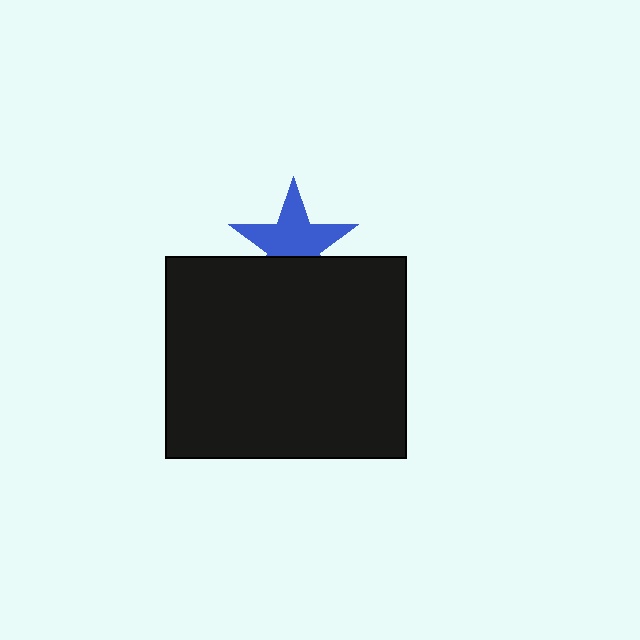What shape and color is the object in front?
The object in front is a black rectangle.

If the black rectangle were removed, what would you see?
You would see the complete blue star.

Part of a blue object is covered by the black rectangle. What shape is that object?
It is a star.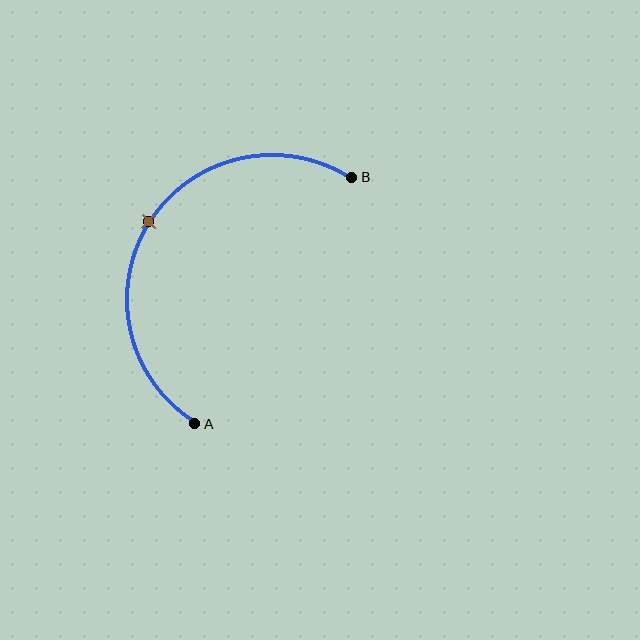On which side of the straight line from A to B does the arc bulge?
The arc bulges to the left of the straight line connecting A and B.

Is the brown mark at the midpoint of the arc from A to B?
Yes. The brown mark lies on the arc at equal arc-length from both A and B — it is the arc midpoint.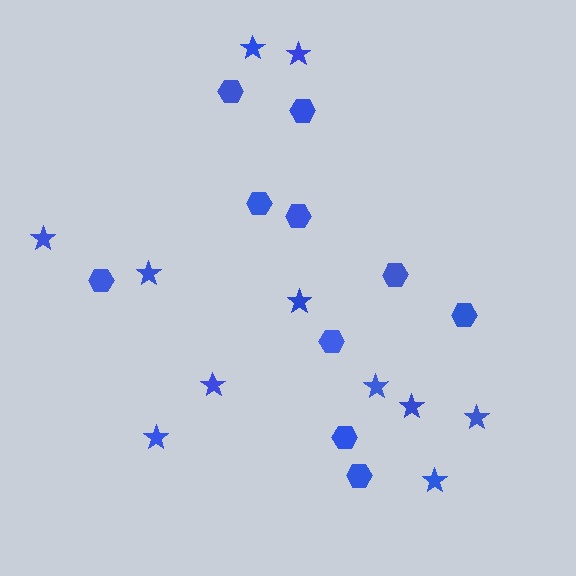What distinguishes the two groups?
There are 2 groups: one group of hexagons (10) and one group of stars (11).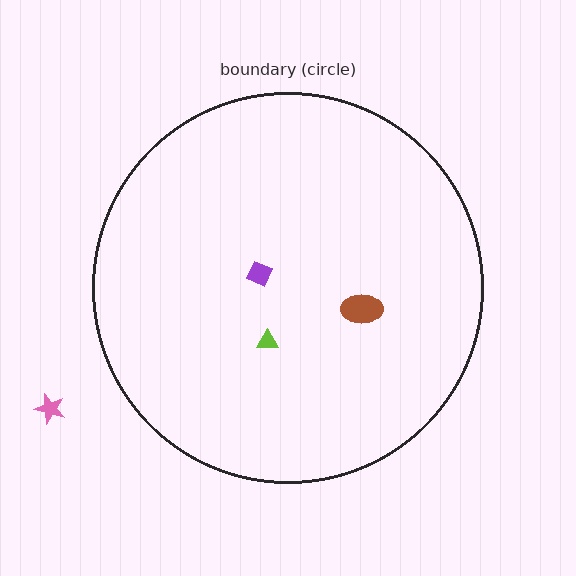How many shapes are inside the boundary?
3 inside, 1 outside.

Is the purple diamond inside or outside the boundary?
Inside.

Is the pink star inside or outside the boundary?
Outside.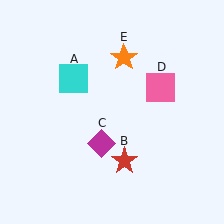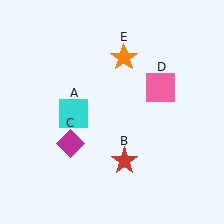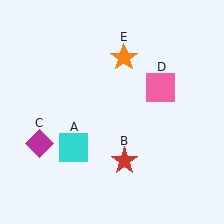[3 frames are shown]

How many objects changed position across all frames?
2 objects changed position: cyan square (object A), magenta diamond (object C).